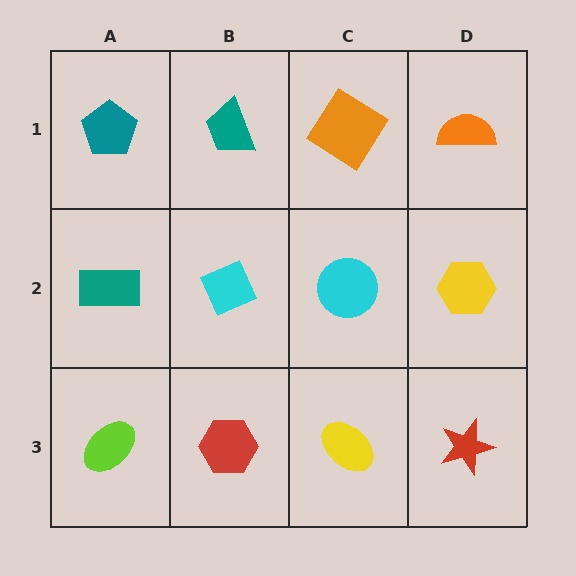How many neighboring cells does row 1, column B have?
3.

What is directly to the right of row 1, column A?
A teal trapezoid.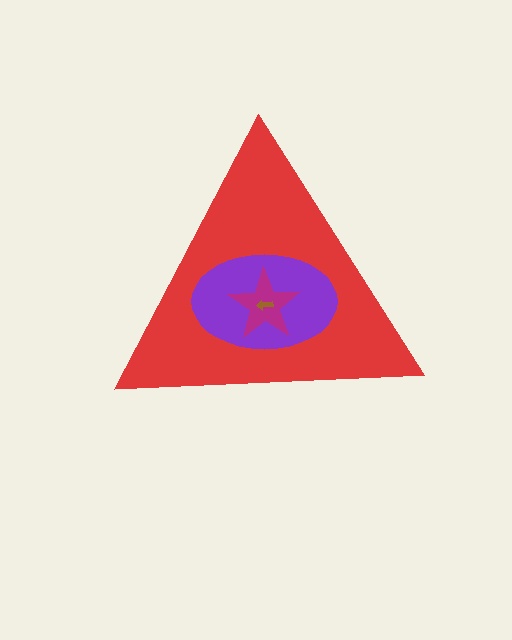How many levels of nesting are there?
4.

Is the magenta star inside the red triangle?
Yes.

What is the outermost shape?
The red triangle.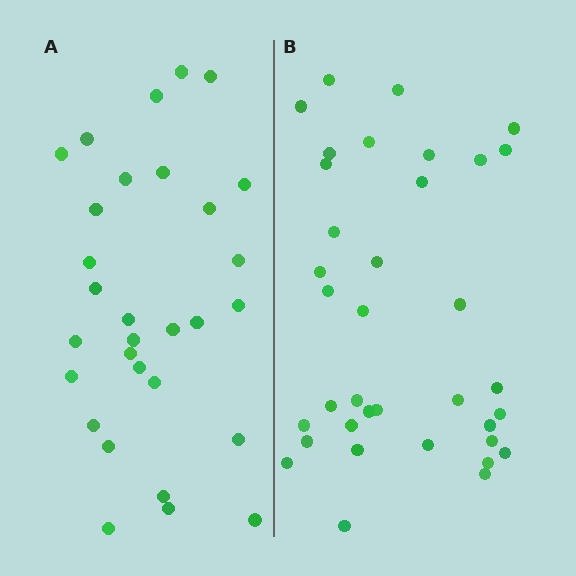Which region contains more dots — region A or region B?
Region B (the right region) has more dots.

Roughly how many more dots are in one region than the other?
Region B has about 6 more dots than region A.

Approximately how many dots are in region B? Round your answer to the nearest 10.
About 40 dots. (The exact count is 36, which rounds to 40.)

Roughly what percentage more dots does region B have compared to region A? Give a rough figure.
About 20% more.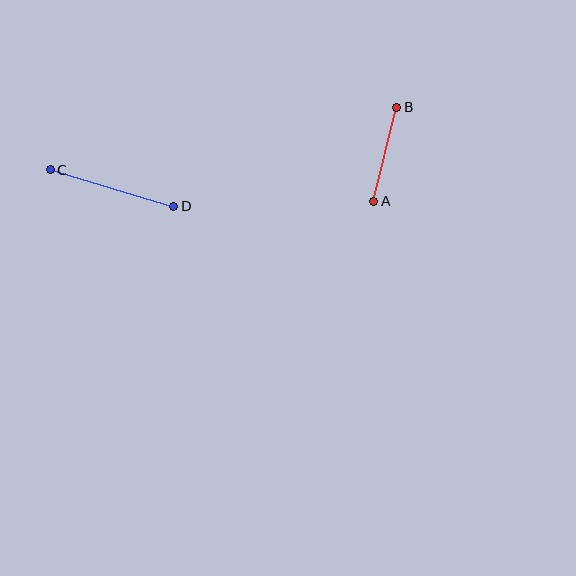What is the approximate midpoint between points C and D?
The midpoint is at approximately (112, 188) pixels.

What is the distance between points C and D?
The distance is approximately 129 pixels.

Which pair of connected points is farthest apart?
Points C and D are farthest apart.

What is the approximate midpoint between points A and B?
The midpoint is at approximately (385, 154) pixels.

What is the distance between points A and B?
The distance is approximately 97 pixels.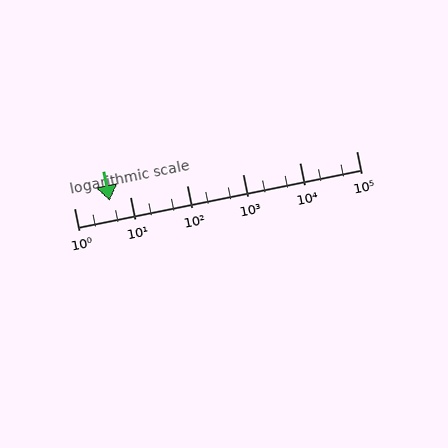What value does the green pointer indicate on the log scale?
The pointer indicates approximately 4.3.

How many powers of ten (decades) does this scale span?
The scale spans 5 decades, from 1 to 100000.